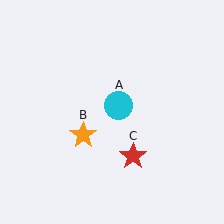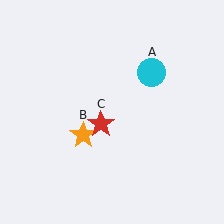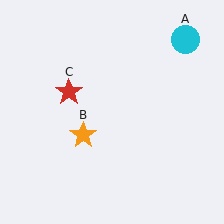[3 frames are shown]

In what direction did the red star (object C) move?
The red star (object C) moved up and to the left.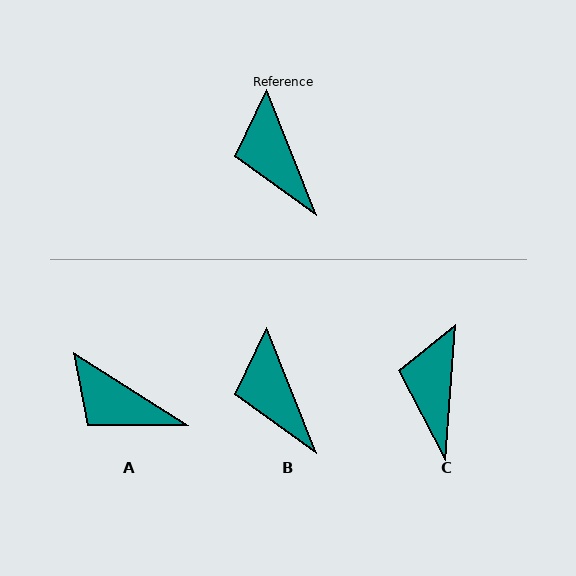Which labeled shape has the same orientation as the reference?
B.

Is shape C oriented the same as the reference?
No, it is off by about 26 degrees.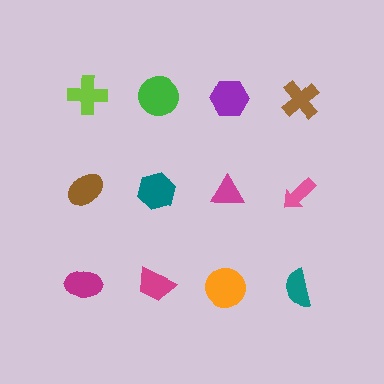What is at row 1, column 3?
A purple hexagon.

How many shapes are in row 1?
4 shapes.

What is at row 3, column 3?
An orange circle.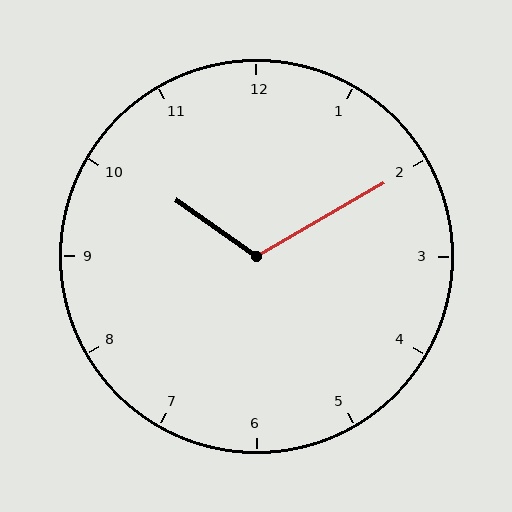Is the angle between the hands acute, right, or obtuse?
It is obtuse.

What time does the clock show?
10:10.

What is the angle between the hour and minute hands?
Approximately 115 degrees.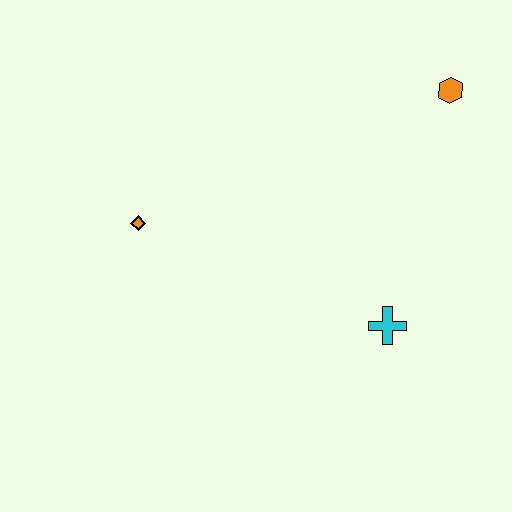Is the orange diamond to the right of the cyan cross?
No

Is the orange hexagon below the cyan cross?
No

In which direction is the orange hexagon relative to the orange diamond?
The orange hexagon is to the right of the orange diamond.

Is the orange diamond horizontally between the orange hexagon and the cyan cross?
No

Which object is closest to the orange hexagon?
The cyan cross is closest to the orange hexagon.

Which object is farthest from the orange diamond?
The orange hexagon is farthest from the orange diamond.